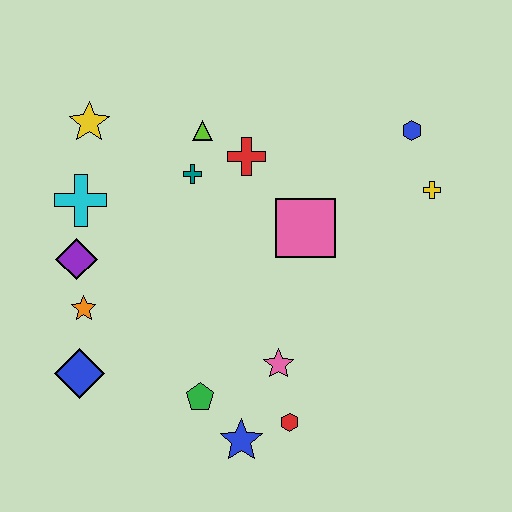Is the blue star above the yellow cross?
No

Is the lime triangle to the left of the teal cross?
No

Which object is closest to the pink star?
The red hexagon is closest to the pink star.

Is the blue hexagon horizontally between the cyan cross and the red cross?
No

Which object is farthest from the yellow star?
The red hexagon is farthest from the yellow star.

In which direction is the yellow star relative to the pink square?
The yellow star is to the left of the pink square.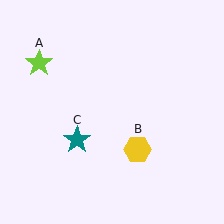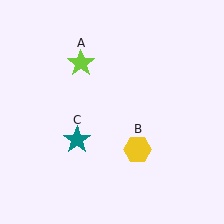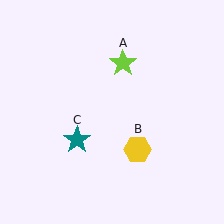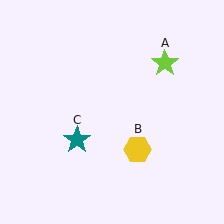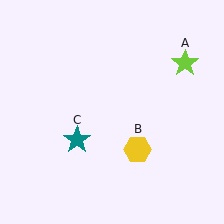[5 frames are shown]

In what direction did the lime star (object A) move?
The lime star (object A) moved right.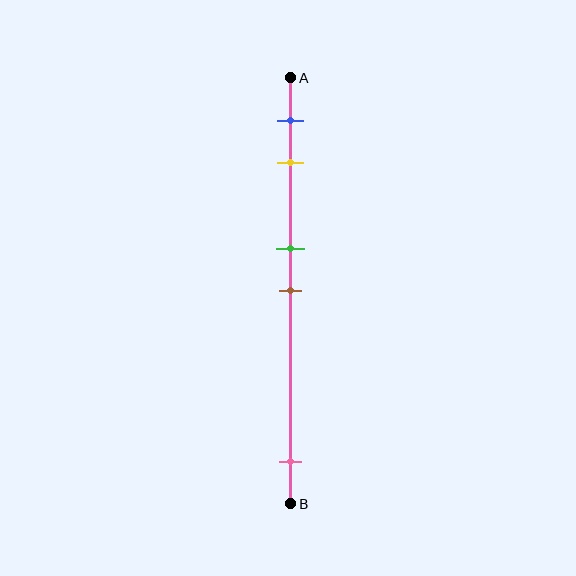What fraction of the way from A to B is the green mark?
The green mark is approximately 40% (0.4) of the way from A to B.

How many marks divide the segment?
There are 5 marks dividing the segment.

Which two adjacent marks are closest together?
The green and brown marks are the closest adjacent pair.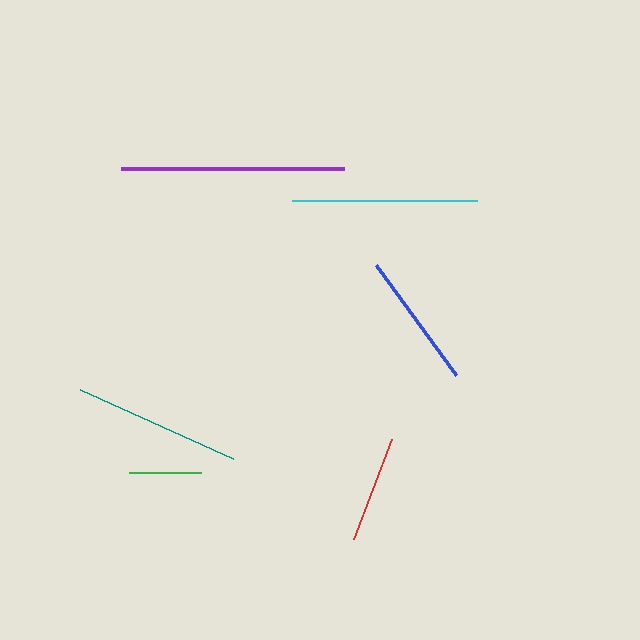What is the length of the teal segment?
The teal segment is approximately 168 pixels long.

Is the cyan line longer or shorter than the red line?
The cyan line is longer than the red line.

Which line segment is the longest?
The purple line is the longest at approximately 223 pixels.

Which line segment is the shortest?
The green line is the shortest at approximately 72 pixels.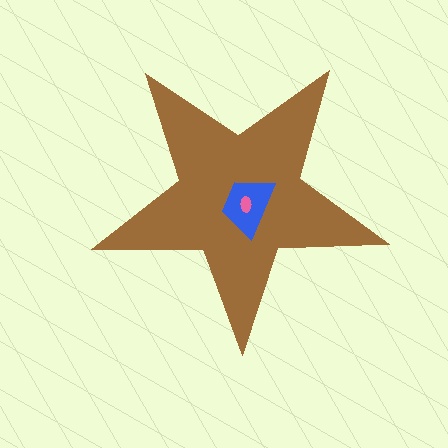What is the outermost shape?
The brown star.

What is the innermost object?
The pink ellipse.